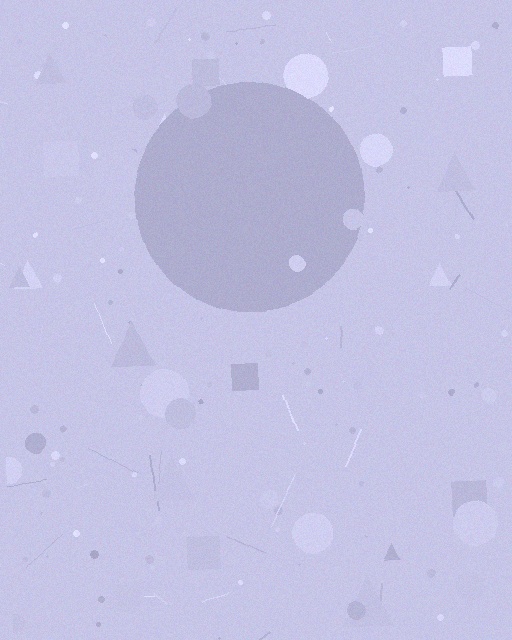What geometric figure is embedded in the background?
A circle is embedded in the background.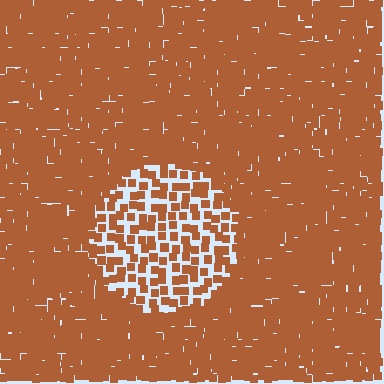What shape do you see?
I see a circle.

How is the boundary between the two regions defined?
The boundary is defined by a change in element density (approximately 2.4x ratio). All elements are the same color, size, and shape.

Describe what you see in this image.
The image contains small brown elements arranged at two different densities. A circle-shaped region is visible where the elements are less densely packed than the surrounding area.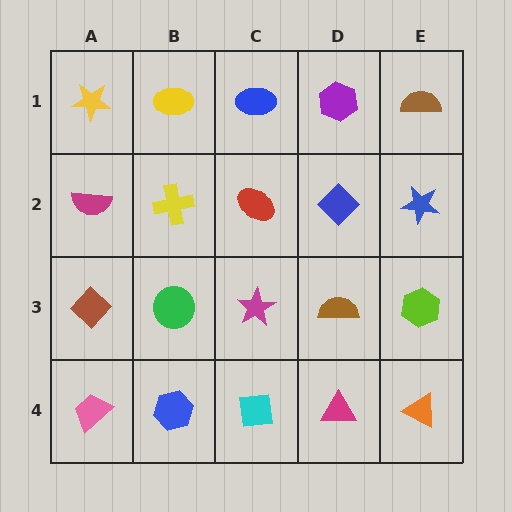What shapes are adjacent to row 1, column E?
A blue star (row 2, column E), a purple hexagon (row 1, column D).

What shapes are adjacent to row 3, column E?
A blue star (row 2, column E), an orange triangle (row 4, column E), a brown semicircle (row 3, column D).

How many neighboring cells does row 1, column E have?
2.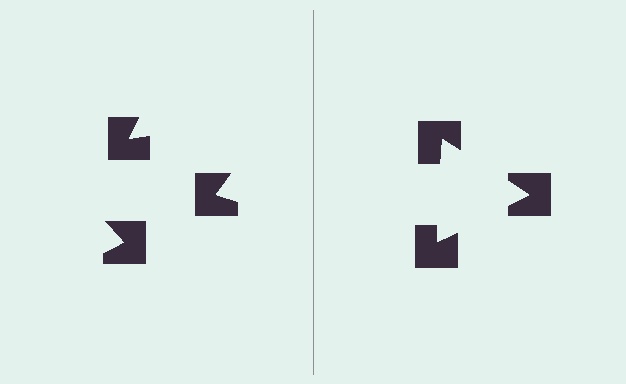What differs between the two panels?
The notched squares are positioned identically on both sides; only the wedge orientations differ. On the right they align to a triangle; on the left they are misaligned.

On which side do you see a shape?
An illusory triangle appears on the right side. On the left side the wedge cuts are rotated, so no coherent shape forms.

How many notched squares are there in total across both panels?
6 — 3 on each side.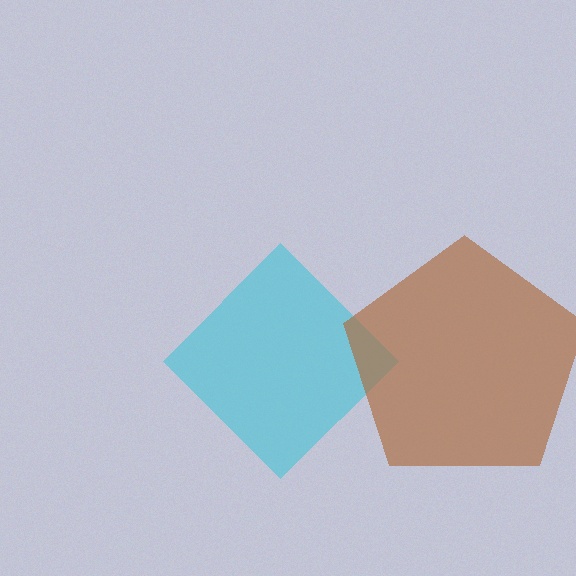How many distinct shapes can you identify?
There are 2 distinct shapes: a cyan diamond, a brown pentagon.